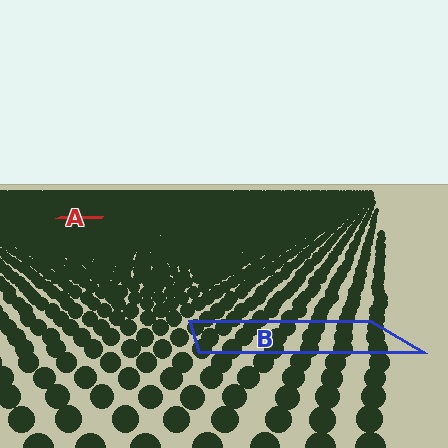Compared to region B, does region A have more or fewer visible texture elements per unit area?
Region A has more texture elements per unit area — they are packed more densely because it is farther away.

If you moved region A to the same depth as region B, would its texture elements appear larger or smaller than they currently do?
They would appear larger. At a closer depth, the same texture elements are projected at a bigger on-screen size.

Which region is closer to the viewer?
Region B is closer. The texture elements there are larger and more spread out.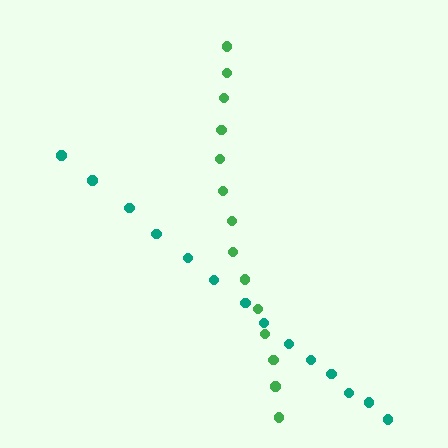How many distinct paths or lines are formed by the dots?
There are 2 distinct paths.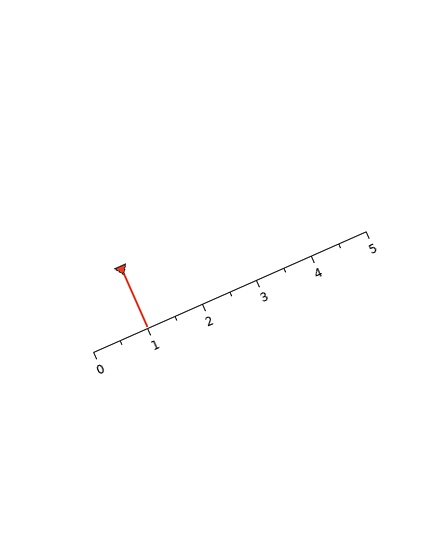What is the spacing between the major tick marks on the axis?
The major ticks are spaced 1 apart.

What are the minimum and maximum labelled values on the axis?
The axis runs from 0 to 5.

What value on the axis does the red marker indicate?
The marker indicates approximately 1.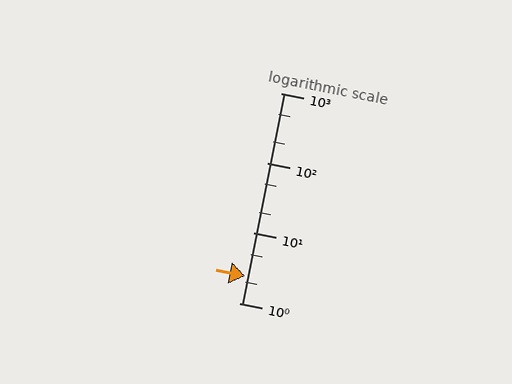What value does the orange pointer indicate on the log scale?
The pointer indicates approximately 2.4.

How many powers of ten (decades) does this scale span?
The scale spans 3 decades, from 1 to 1000.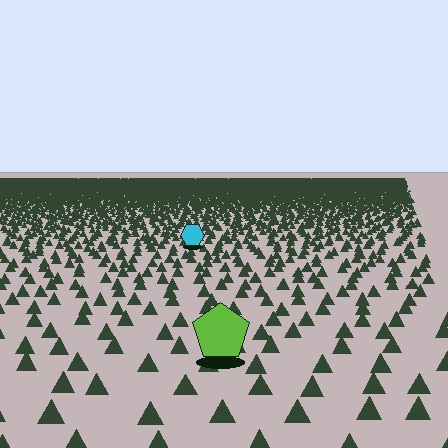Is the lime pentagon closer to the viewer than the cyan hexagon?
Yes. The lime pentagon is closer — you can tell from the texture gradient: the ground texture is coarser near it.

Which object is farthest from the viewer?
The cyan hexagon is farthest from the viewer. It appears smaller and the ground texture around it is denser.